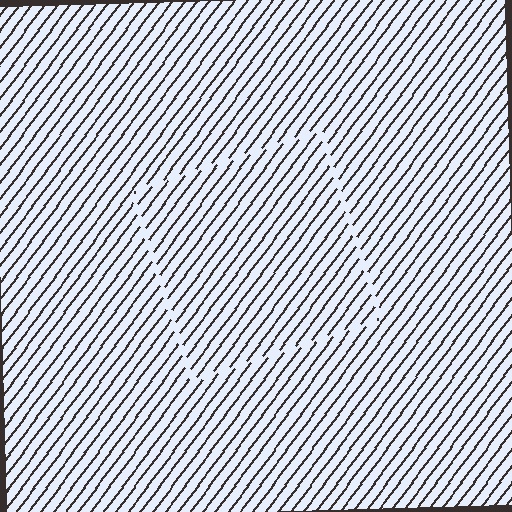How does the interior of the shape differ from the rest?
The interior of the shape contains the same grating, shifted by half a period — the contour is defined by the phase discontinuity where line-ends from the inner and outer gratings abut.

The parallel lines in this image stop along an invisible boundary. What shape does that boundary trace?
An illusory square. The interior of the shape contains the same grating, shifted by half a period — the contour is defined by the phase discontinuity where line-ends from the inner and outer gratings abut.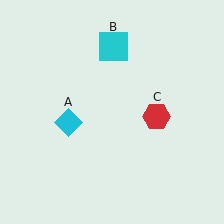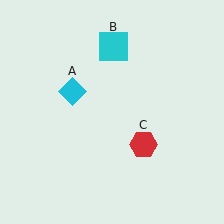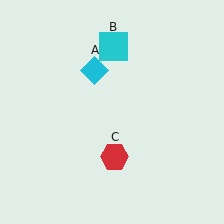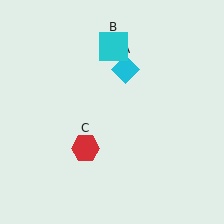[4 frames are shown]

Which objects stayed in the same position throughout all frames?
Cyan square (object B) remained stationary.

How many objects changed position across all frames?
2 objects changed position: cyan diamond (object A), red hexagon (object C).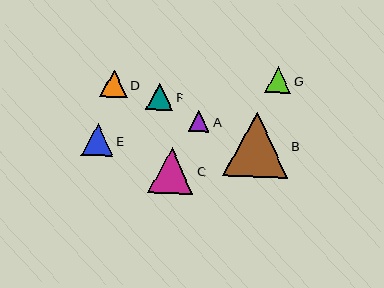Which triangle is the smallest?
Triangle A is the smallest with a size of approximately 22 pixels.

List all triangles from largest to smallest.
From largest to smallest: B, C, E, D, F, G, A.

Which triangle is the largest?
Triangle B is the largest with a size of approximately 65 pixels.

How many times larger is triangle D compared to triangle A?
Triangle D is approximately 1.3 times the size of triangle A.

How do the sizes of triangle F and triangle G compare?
Triangle F and triangle G are approximately the same size.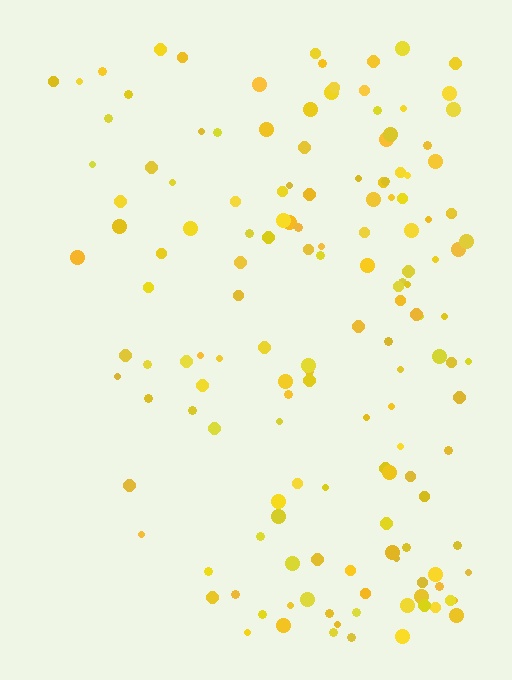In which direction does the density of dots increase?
From left to right, with the right side densest.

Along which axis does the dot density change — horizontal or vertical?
Horizontal.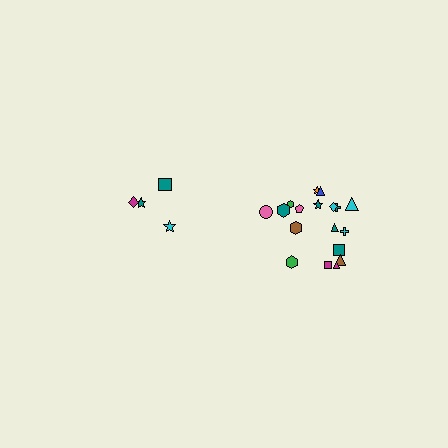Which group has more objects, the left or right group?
The right group.